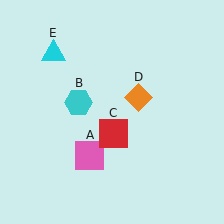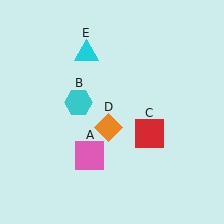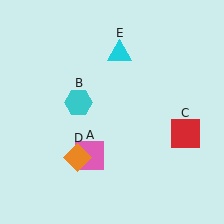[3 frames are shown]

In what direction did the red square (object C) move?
The red square (object C) moved right.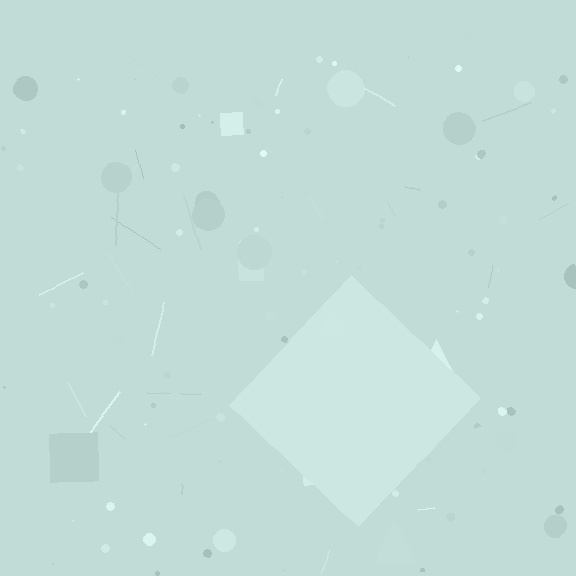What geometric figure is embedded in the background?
A diamond is embedded in the background.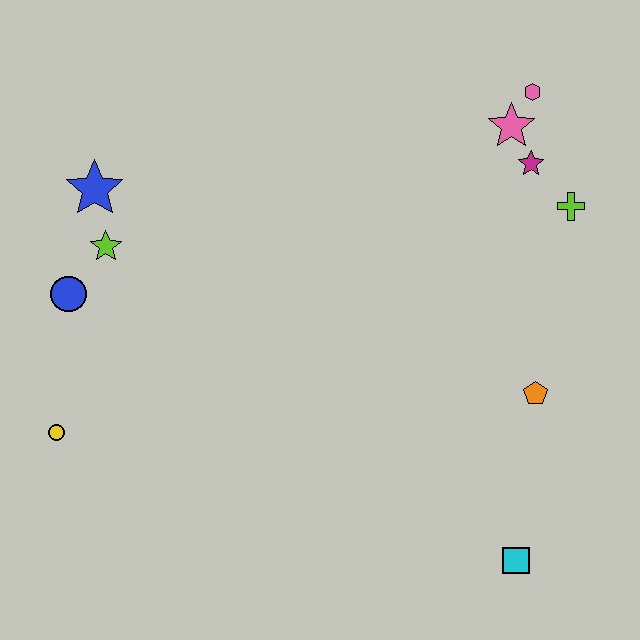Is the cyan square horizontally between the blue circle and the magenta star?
Yes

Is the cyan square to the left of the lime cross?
Yes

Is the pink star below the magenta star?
No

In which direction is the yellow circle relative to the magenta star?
The yellow circle is to the left of the magenta star.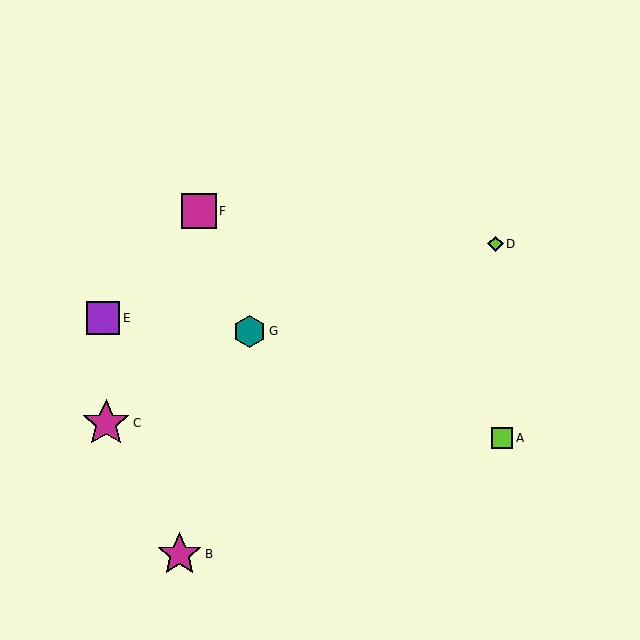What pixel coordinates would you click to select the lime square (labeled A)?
Click at (502, 438) to select the lime square A.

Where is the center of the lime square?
The center of the lime square is at (502, 438).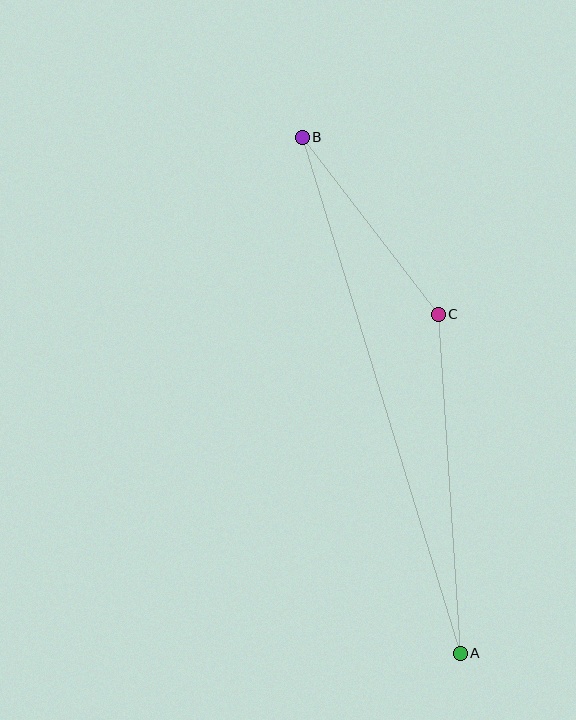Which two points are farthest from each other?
Points A and B are farthest from each other.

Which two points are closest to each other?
Points B and C are closest to each other.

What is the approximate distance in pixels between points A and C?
The distance between A and C is approximately 340 pixels.